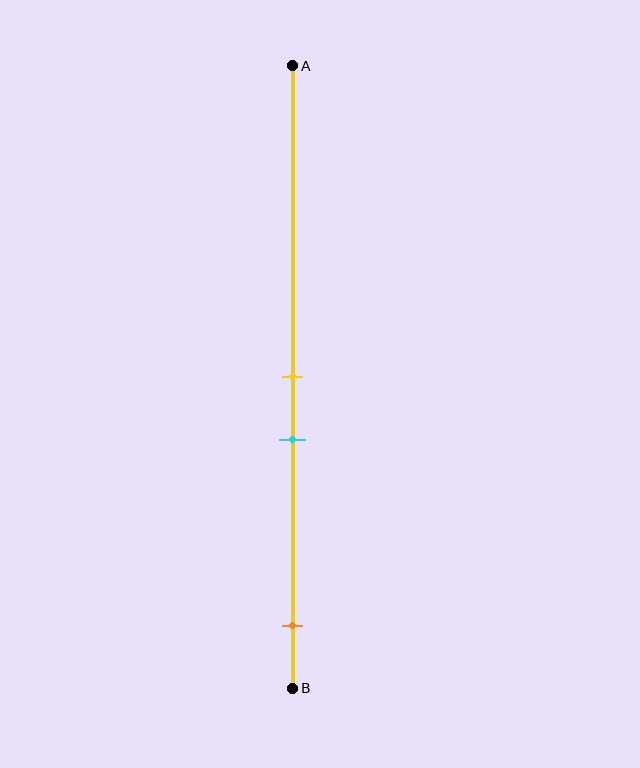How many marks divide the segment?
There are 3 marks dividing the segment.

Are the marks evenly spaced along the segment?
No, the marks are not evenly spaced.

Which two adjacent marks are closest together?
The yellow and cyan marks are the closest adjacent pair.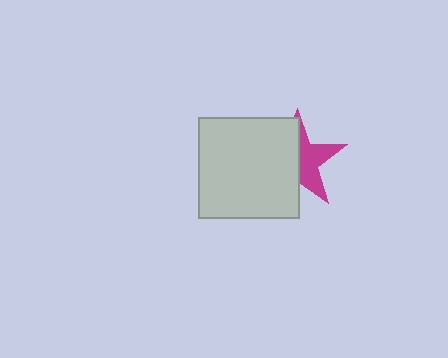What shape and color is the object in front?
The object in front is a light gray square.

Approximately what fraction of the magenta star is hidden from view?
Roughly 54% of the magenta star is hidden behind the light gray square.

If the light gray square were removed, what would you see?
You would see the complete magenta star.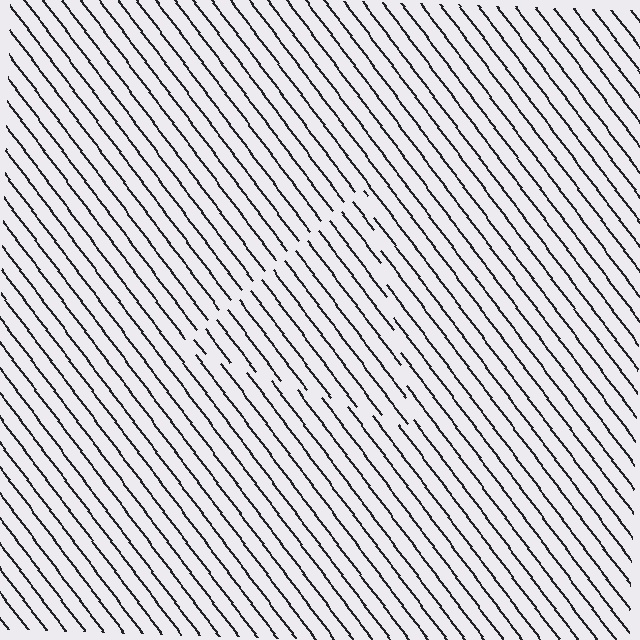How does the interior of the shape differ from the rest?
The interior of the shape contains the same grating, shifted by half a period — the contour is defined by the phase discontinuity where line-ends from the inner and outer gratings abut.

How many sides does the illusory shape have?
3 sides — the line-ends trace a triangle.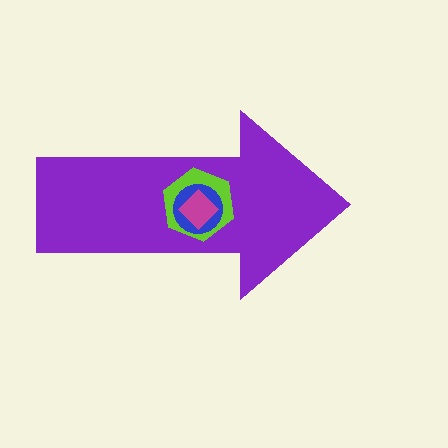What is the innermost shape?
The magenta diamond.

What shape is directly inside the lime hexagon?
The blue circle.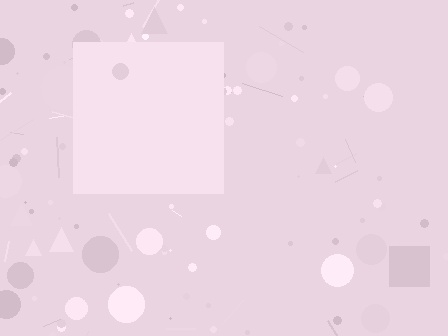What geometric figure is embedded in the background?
A square is embedded in the background.